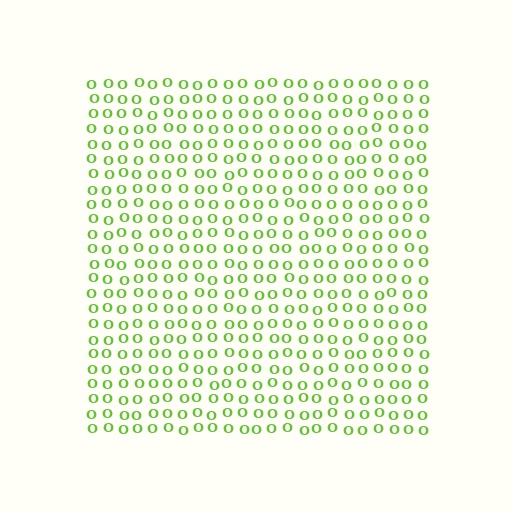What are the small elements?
The small elements are letter O's.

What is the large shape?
The large shape is a square.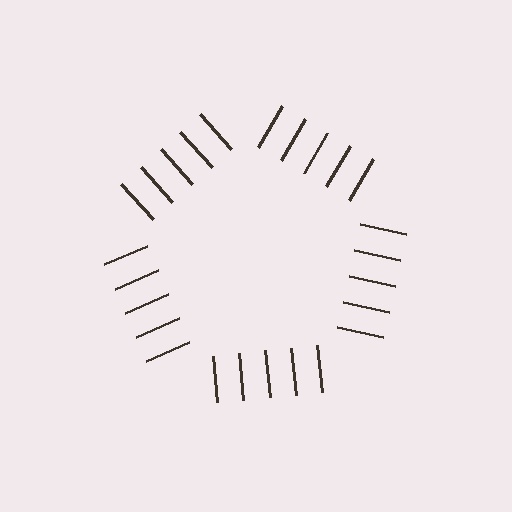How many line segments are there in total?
25 — 5 along each of the 5 edges.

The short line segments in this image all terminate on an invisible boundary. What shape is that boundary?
An illusory pentagon — the line segments terminate on its edges but no continuous stroke is drawn.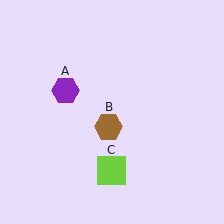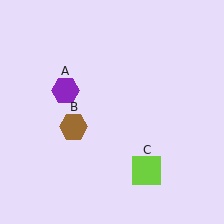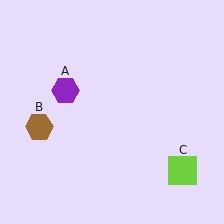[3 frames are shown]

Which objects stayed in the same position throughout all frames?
Purple hexagon (object A) remained stationary.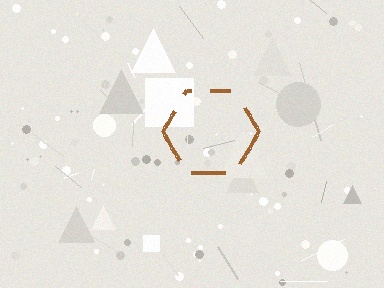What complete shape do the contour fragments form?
The contour fragments form a hexagon.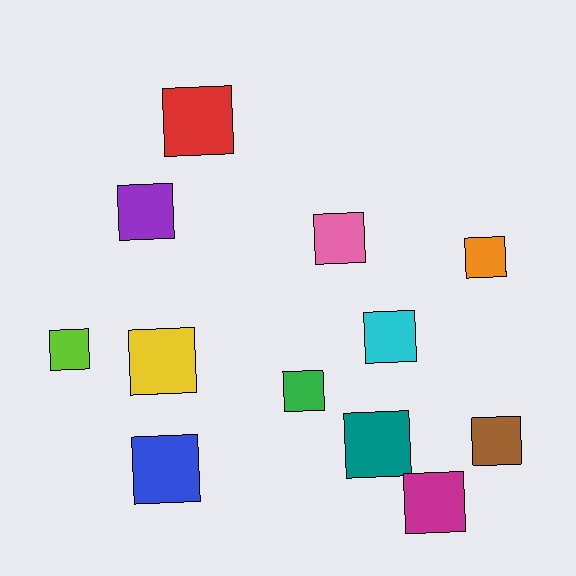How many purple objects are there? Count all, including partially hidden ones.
There is 1 purple object.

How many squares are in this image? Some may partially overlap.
There are 12 squares.